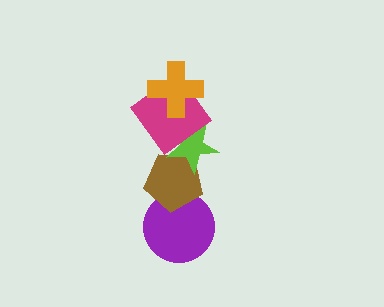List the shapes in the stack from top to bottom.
From top to bottom: the orange cross, the magenta diamond, the lime star, the brown pentagon, the purple circle.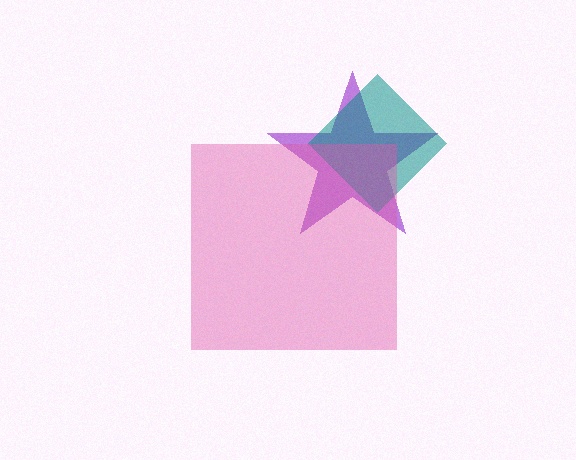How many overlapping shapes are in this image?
There are 3 overlapping shapes in the image.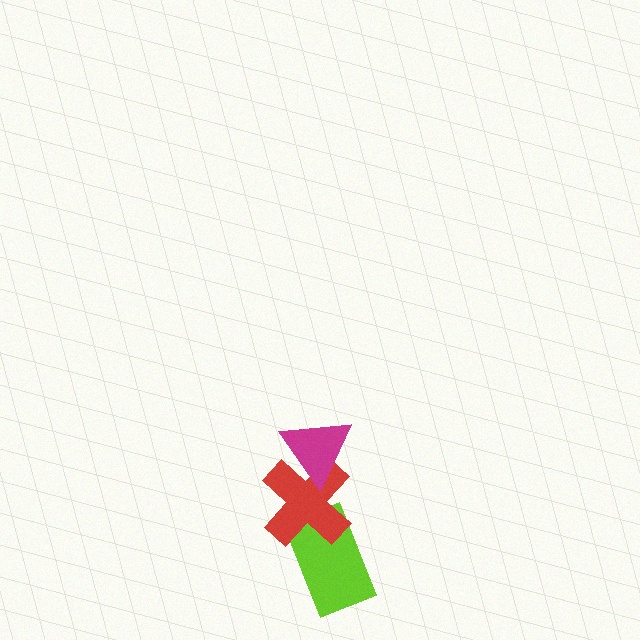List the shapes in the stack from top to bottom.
From top to bottom: the magenta triangle, the red cross, the lime rectangle.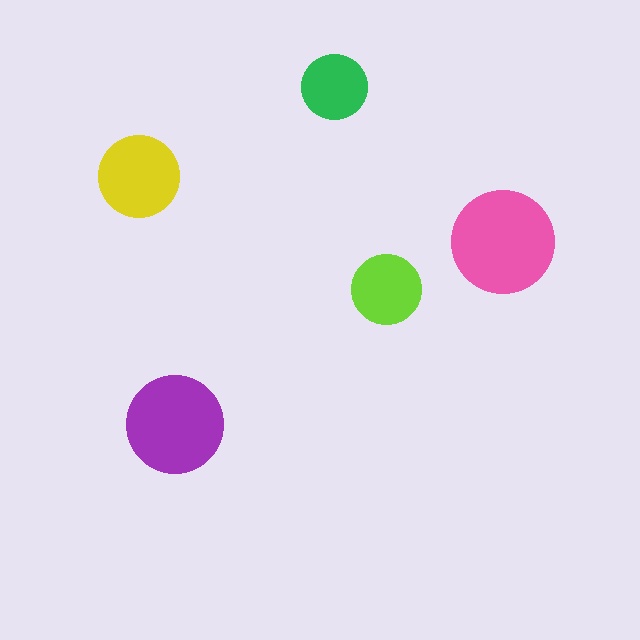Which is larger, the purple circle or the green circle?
The purple one.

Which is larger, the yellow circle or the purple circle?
The purple one.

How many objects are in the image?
There are 5 objects in the image.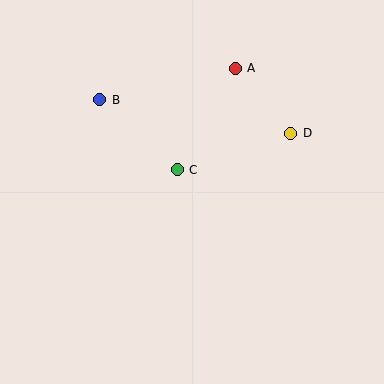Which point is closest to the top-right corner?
Point D is closest to the top-right corner.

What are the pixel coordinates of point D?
Point D is at (291, 133).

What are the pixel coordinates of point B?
Point B is at (100, 100).